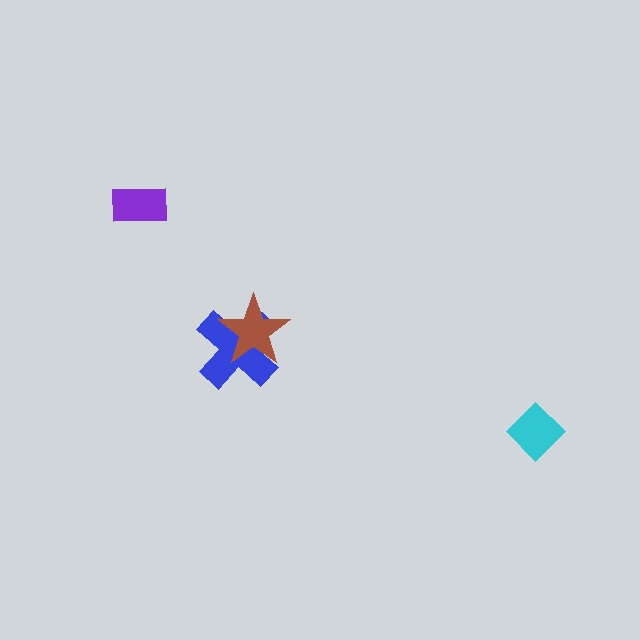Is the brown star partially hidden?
No, no other shape covers it.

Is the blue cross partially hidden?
Yes, it is partially covered by another shape.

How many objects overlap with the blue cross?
1 object overlaps with the blue cross.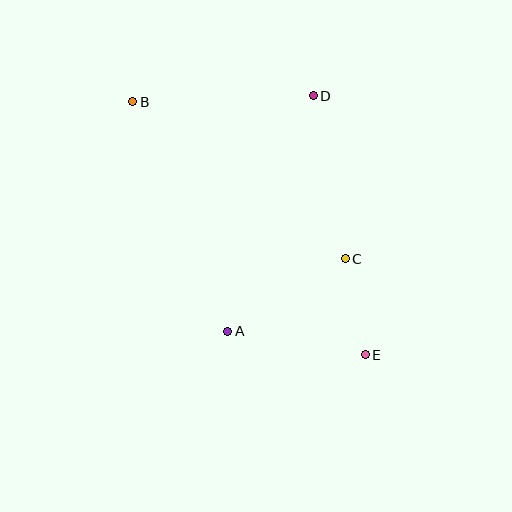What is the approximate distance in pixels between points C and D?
The distance between C and D is approximately 166 pixels.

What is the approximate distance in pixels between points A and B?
The distance between A and B is approximately 248 pixels.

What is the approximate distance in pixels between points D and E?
The distance between D and E is approximately 264 pixels.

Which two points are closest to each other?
Points C and E are closest to each other.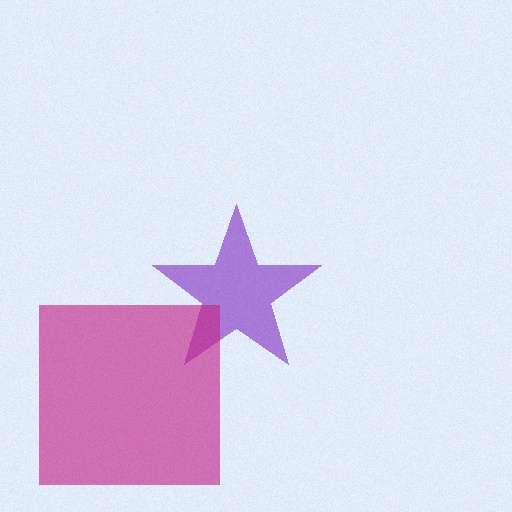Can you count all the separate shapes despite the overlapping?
Yes, there are 2 separate shapes.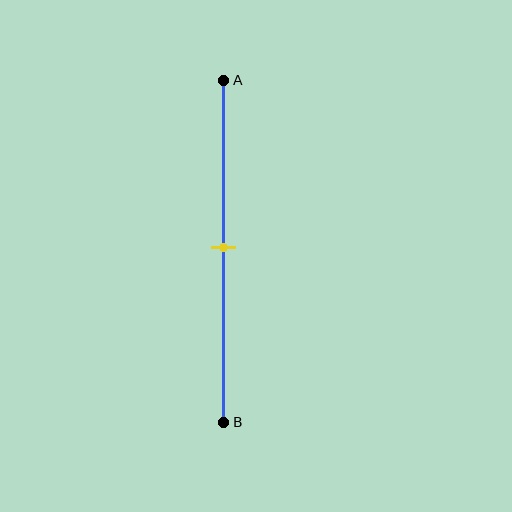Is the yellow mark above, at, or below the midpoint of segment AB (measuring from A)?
The yellow mark is approximately at the midpoint of segment AB.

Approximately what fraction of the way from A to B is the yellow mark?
The yellow mark is approximately 50% of the way from A to B.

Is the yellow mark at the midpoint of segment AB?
Yes, the mark is approximately at the midpoint.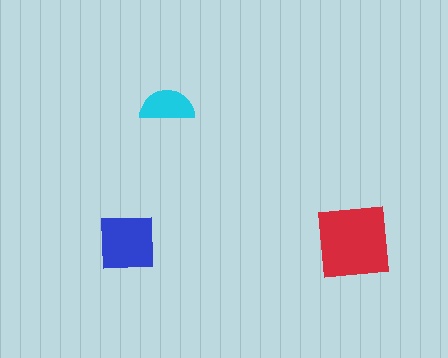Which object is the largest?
The red square.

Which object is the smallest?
The cyan semicircle.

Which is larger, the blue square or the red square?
The red square.